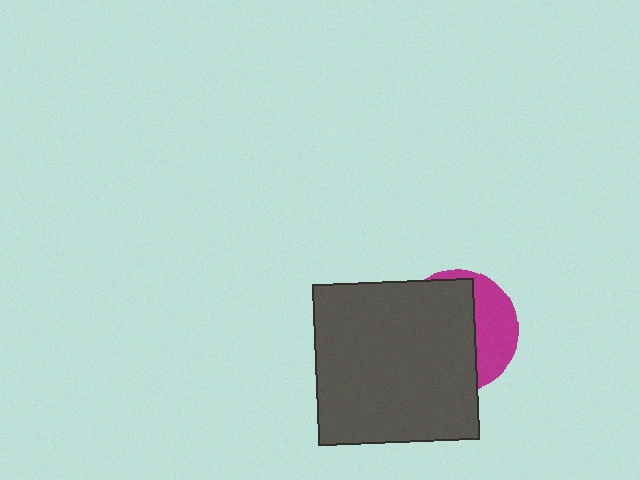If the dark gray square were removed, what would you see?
You would see the complete magenta circle.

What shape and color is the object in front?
The object in front is a dark gray square.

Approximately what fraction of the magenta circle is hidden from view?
Roughly 66% of the magenta circle is hidden behind the dark gray square.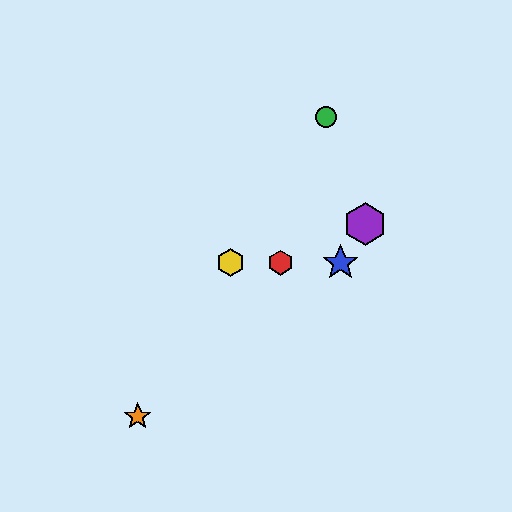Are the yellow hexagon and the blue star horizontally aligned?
Yes, both are at y≈263.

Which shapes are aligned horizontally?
The red hexagon, the blue star, the yellow hexagon are aligned horizontally.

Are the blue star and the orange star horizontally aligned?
No, the blue star is at y≈263 and the orange star is at y≈416.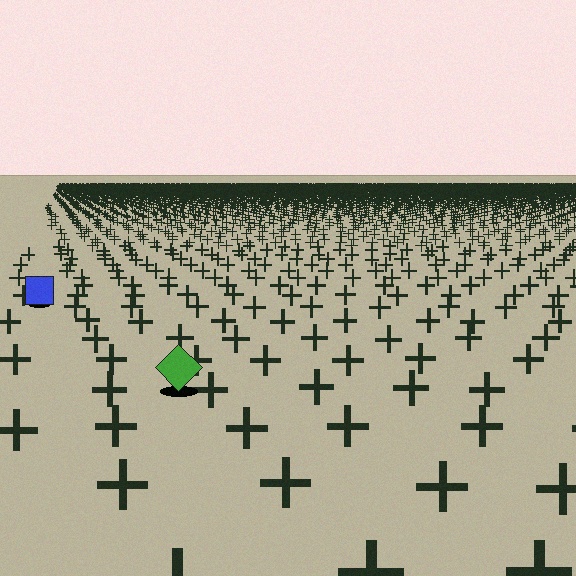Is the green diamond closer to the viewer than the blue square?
Yes. The green diamond is closer — you can tell from the texture gradient: the ground texture is coarser near it.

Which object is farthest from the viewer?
The blue square is farthest from the viewer. It appears smaller and the ground texture around it is denser.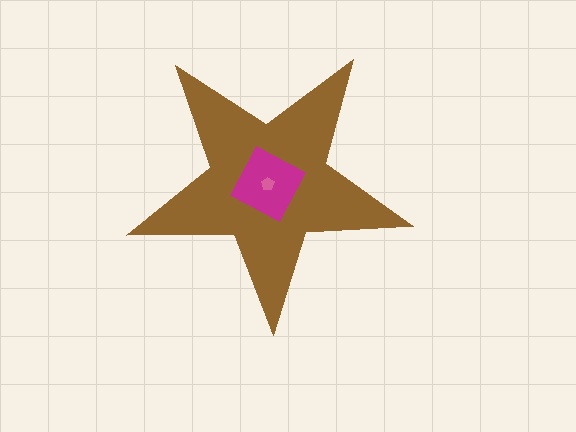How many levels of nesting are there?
3.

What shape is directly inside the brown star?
The magenta square.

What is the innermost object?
The pink pentagon.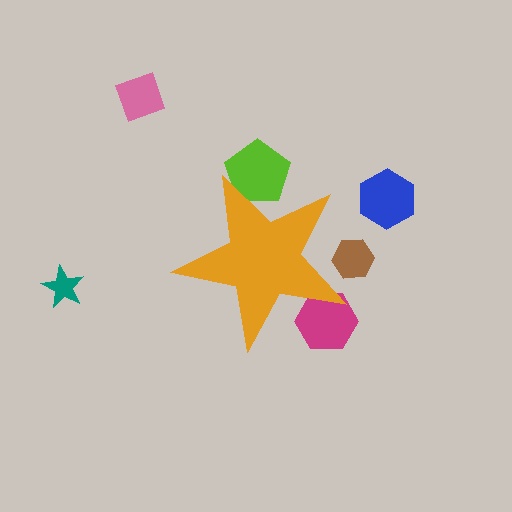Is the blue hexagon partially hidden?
No, the blue hexagon is fully visible.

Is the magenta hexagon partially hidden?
Yes, the magenta hexagon is partially hidden behind the orange star.